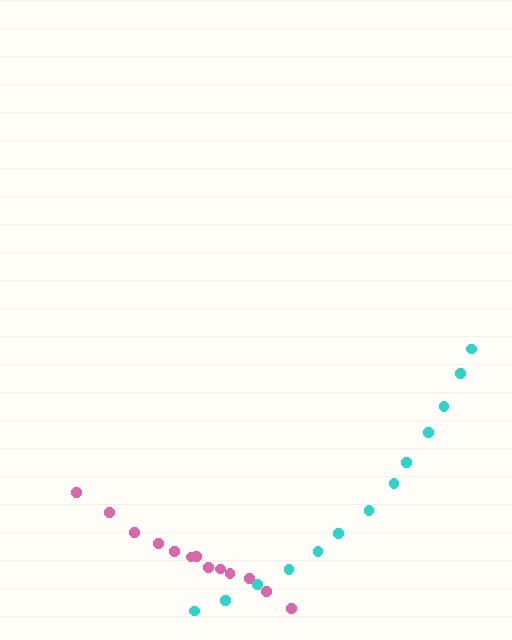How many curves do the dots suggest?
There are 2 distinct paths.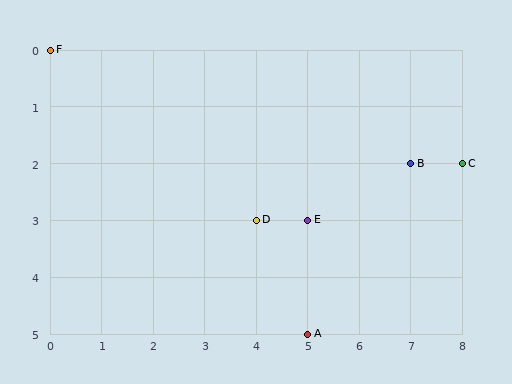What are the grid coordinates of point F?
Point F is at grid coordinates (0, 0).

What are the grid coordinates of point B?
Point B is at grid coordinates (7, 2).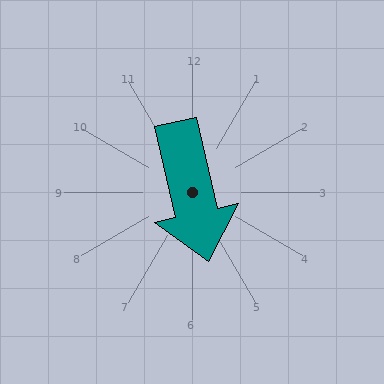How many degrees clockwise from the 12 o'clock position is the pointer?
Approximately 167 degrees.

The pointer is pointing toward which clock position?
Roughly 6 o'clock.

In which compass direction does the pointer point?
South.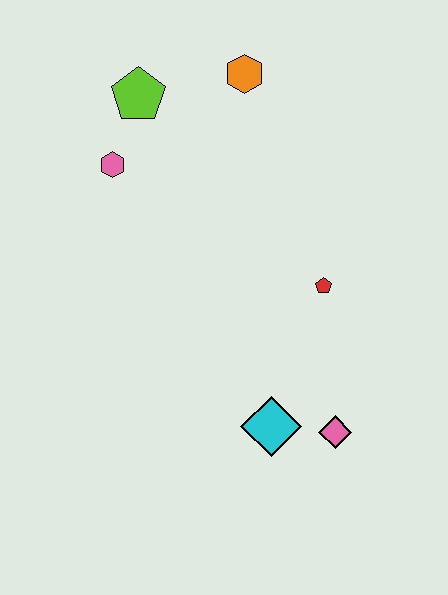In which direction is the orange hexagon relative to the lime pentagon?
The orange hexagon is to the right of the lime pentagon.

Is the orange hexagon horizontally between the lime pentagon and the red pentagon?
Yes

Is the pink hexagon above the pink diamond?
Yes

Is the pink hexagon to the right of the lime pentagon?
No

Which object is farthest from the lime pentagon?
The pink diamond is farthest from the lime pentagon.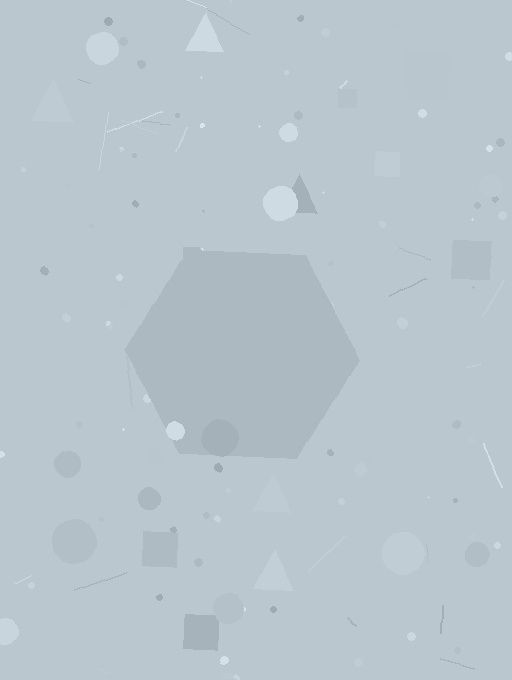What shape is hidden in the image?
A hexagon is hidden in the image.